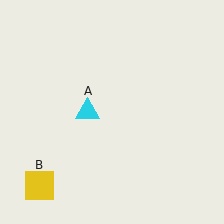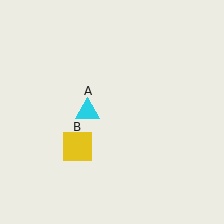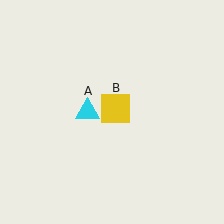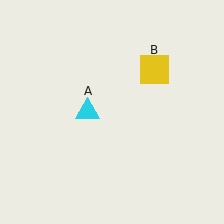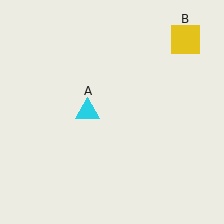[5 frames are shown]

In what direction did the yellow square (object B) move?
The yellow square (object B) moved up and to the right.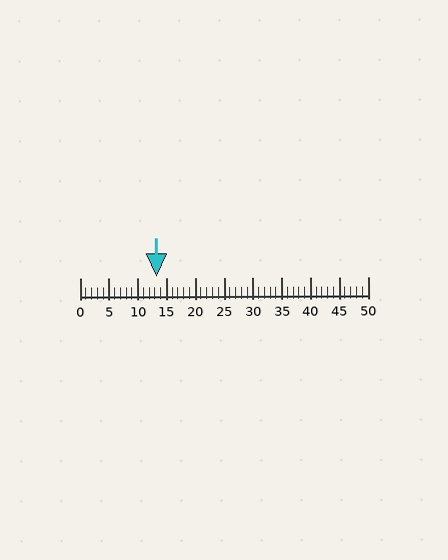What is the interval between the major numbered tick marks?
The major tick marks are spaced 5 units apart.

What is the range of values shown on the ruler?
The ruler shows values from 0 to 50.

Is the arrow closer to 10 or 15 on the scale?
The arrow is closer to 15.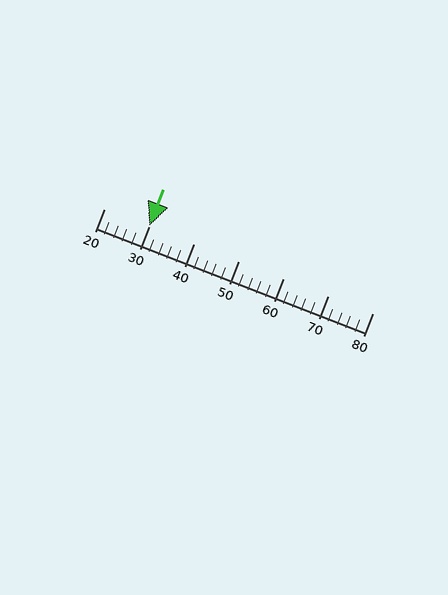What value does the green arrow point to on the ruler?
The green arrow points to approximately 30.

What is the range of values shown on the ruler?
The ruler shows values from 20 to 80.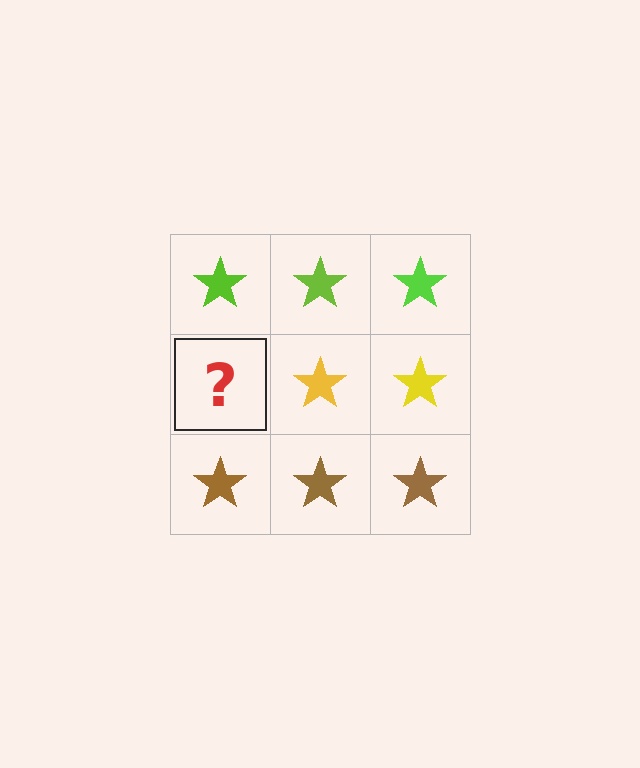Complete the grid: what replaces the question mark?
The question mark should be replaced with a yellow star.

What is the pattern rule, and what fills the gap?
The rule is that each row has a consistent color. The gap should be filled with a yellow star.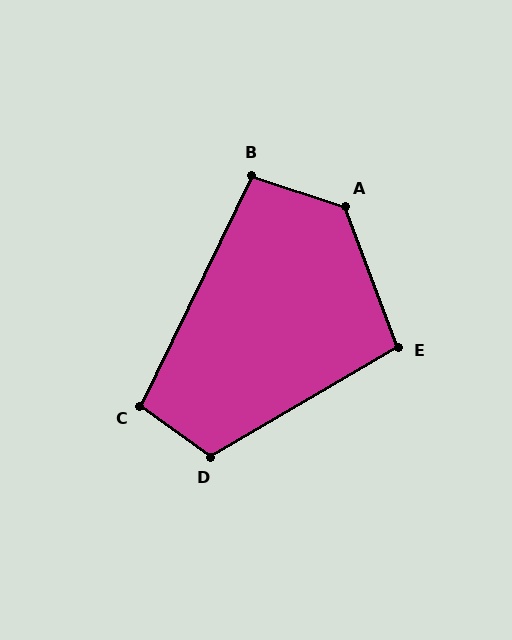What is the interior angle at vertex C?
Approximately 100 degrees (obtuse).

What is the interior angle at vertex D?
Approximately 114 degrees (obtuse).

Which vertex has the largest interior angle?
A, at approximately 129 degrees.